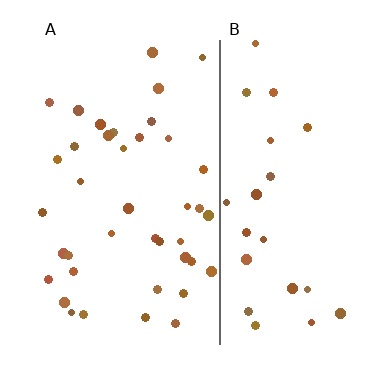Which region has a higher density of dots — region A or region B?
A (the left).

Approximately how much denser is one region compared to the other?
Approximately 1.6× — region A over region B.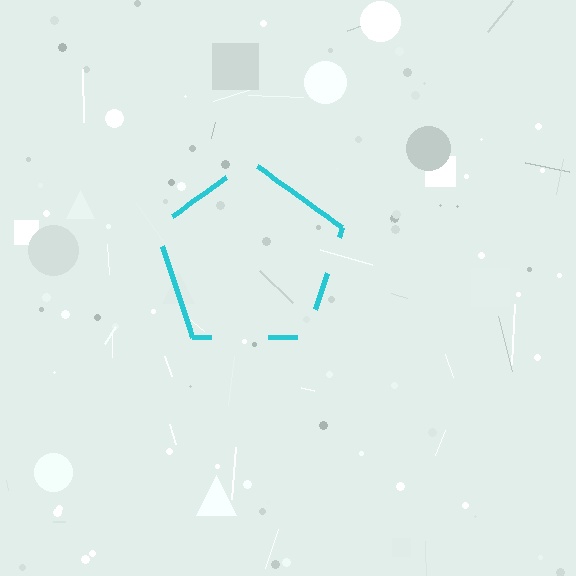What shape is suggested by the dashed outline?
The dashed outline suggests a pentagon.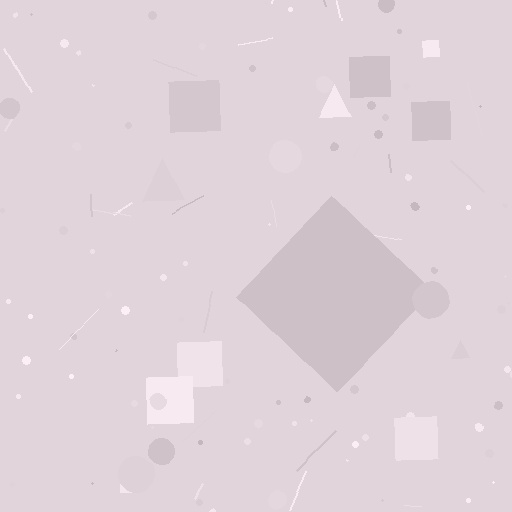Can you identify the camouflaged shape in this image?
The camouflaged shape is a diamond.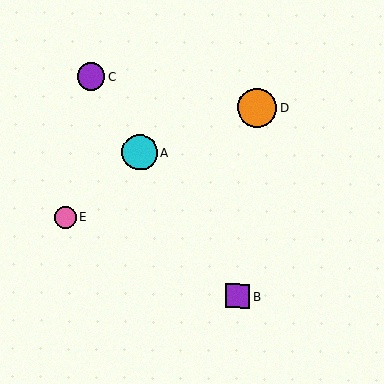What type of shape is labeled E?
Shape E is a pink circle.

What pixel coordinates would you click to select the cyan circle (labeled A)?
Click at (140, 152) to select the cyan circle A.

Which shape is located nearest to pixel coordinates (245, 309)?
The purple square (labeled B) at (237, 296) is nearest to that location.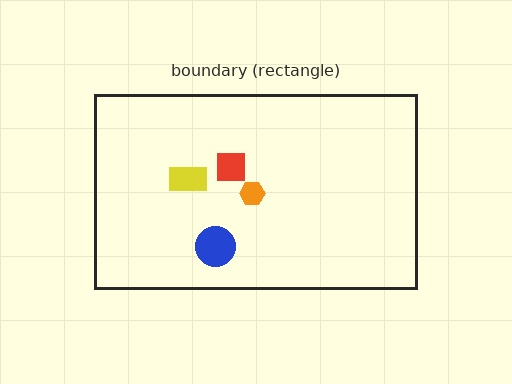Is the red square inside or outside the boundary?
Inside.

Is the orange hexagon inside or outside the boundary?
Inside.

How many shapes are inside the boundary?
4 inside, 0 outside.